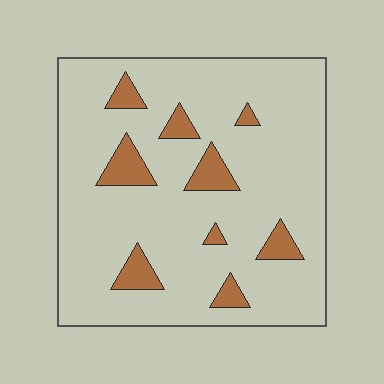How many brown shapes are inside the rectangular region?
9.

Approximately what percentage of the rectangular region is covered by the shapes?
Approximately 10%.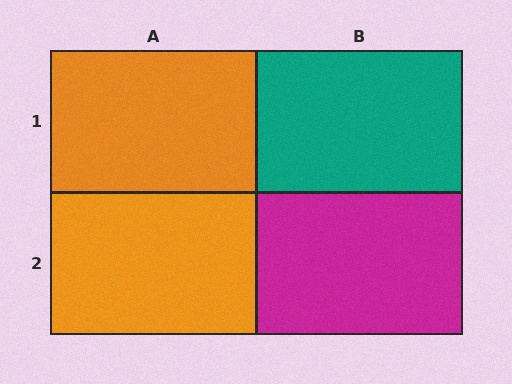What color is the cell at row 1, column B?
Teal.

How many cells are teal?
1 cell is teal.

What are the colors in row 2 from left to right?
Orange, magenta.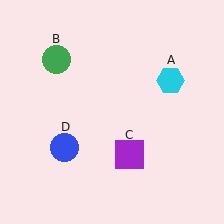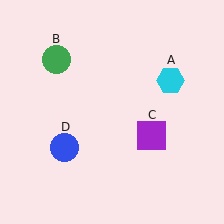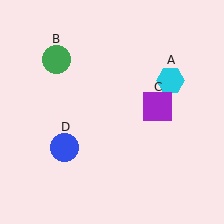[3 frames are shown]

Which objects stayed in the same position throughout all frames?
Cyan hexagon (object A) and green circle (object B) and blue circle (object D) remained stationary.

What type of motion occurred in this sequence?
The purple square (object C) rotated counterclockwise around the center of the scene.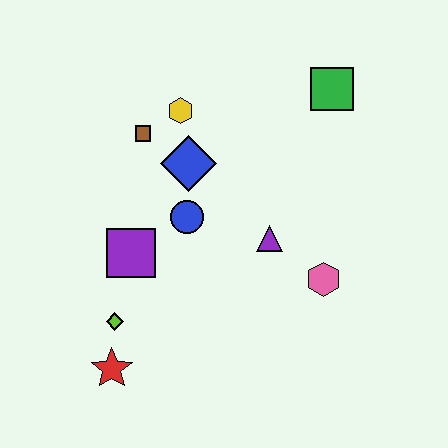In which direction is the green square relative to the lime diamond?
The green square is above the lime diamond.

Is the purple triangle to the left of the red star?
No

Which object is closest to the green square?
The yellow hexagon is closest to the green square.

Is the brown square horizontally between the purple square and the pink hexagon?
Yes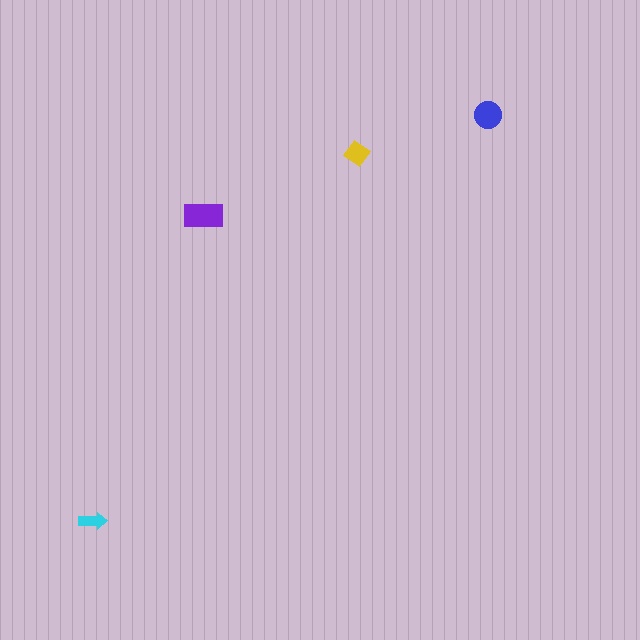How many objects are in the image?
There are 4 objects in the image.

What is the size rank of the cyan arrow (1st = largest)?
4th.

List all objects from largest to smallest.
The purple rectangle, the blue circle, the yellow diamond, the cyan arrow.